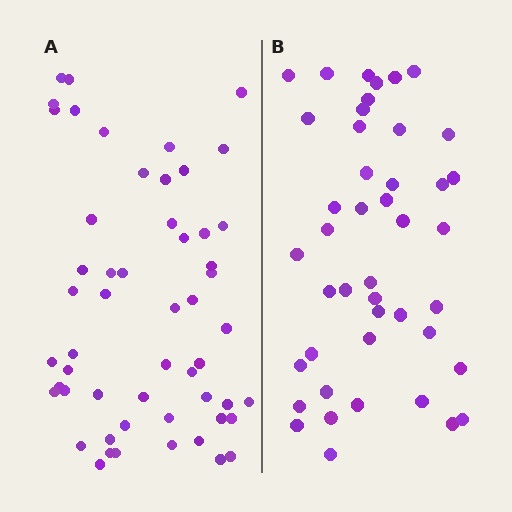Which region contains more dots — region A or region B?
Region A (the left region) has more dots.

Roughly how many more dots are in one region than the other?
Region A has roughly 10 or so more dots than region B.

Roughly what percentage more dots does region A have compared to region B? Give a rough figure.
About 25% more.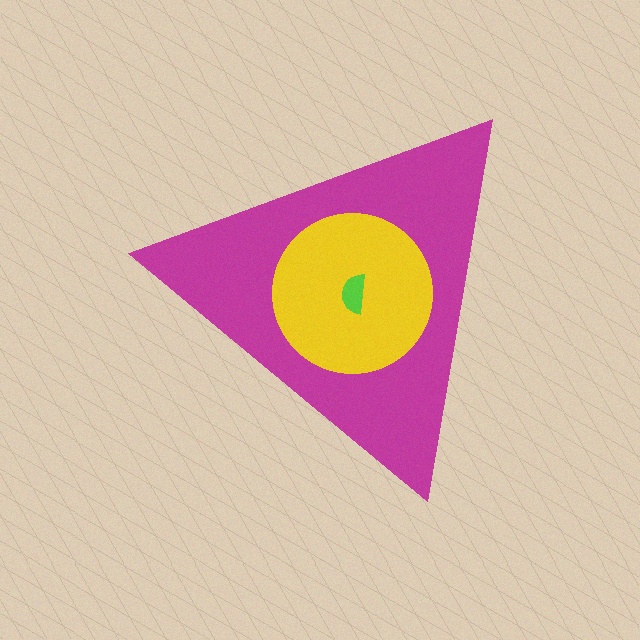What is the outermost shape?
The magenta triangle.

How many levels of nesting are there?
3.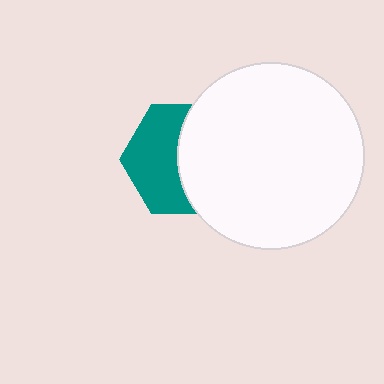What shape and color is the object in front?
The object in front is a white circle.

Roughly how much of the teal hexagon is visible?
About half of it is visible (roughly 50%).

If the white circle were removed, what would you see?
You would see the complete teal hexagon.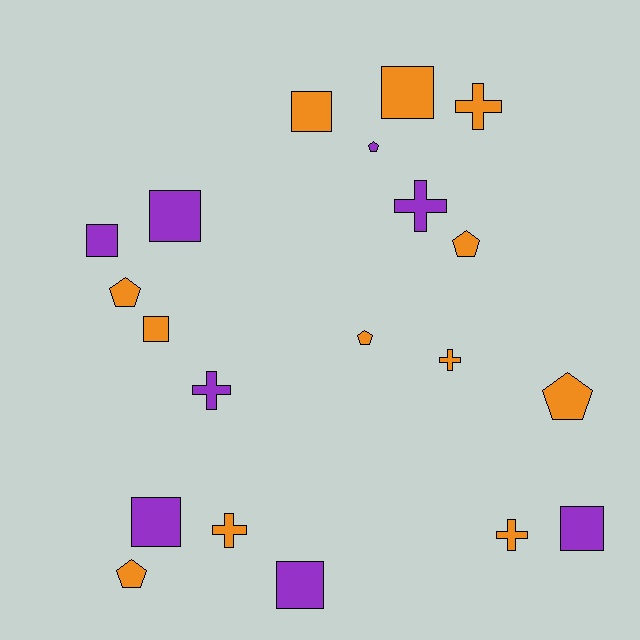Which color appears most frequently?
Orange, with 12 objects.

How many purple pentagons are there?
There is 1 purple pentagon.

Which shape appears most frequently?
Square, with 8 objects.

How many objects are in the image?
There are 20 objects.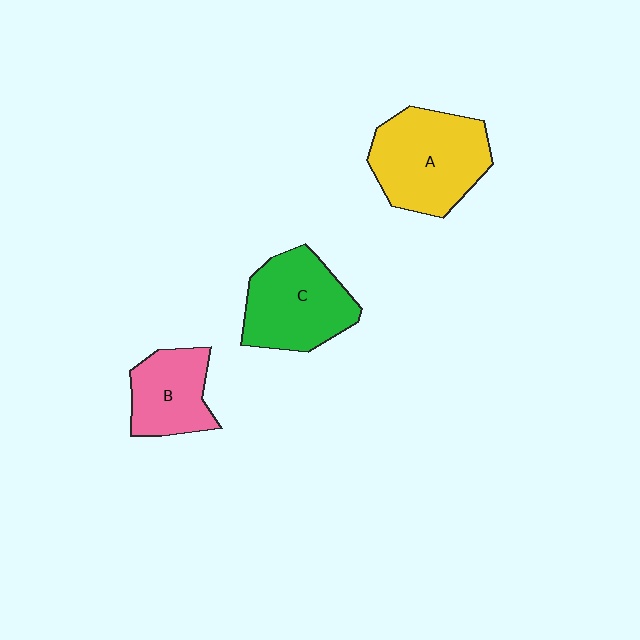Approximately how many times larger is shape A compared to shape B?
Approximately 1.6 times.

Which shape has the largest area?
Shape A (yellow).